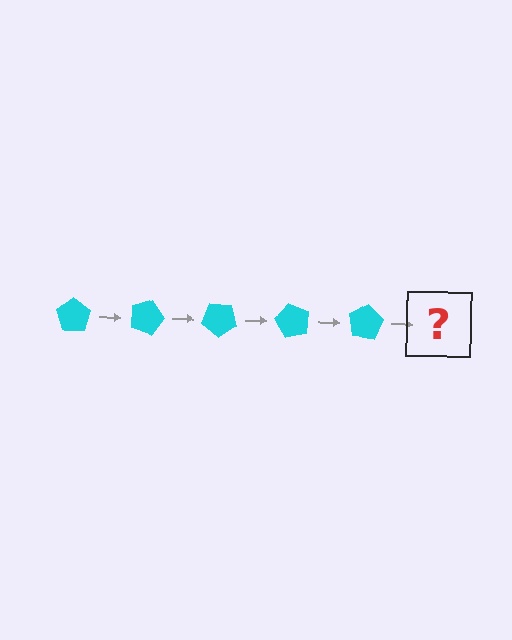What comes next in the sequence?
The next element should be a cyan pentagon rotated 100 degrees.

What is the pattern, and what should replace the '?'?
The pattern is that the pentagon rotates 20 degrees each step. The '?' should be a cyan pentagon rotated 100 degrees.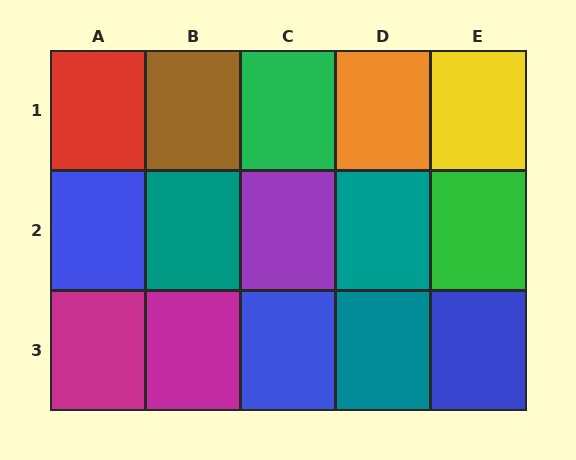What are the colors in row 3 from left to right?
Magenta, magenta, blue, teal, blue.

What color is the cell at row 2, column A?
Blue.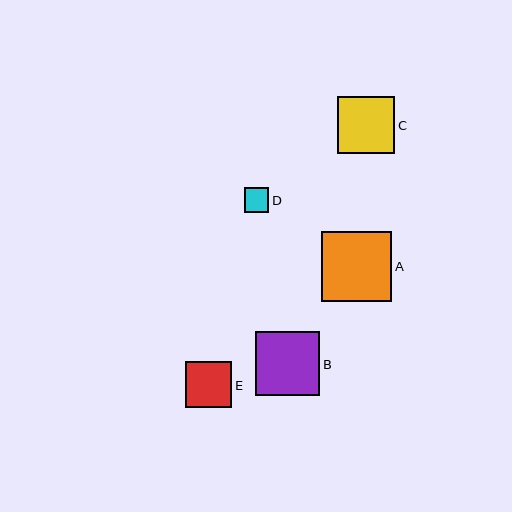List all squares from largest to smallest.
From largest to smallest: A, B, C, E, D.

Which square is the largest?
Square A is the largest with a size of approximately 70 pixels.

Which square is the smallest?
Square D is the smallest with a size of approximately 24 pixels.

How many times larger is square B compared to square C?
Square B is approximately 1.1 times the size of square C.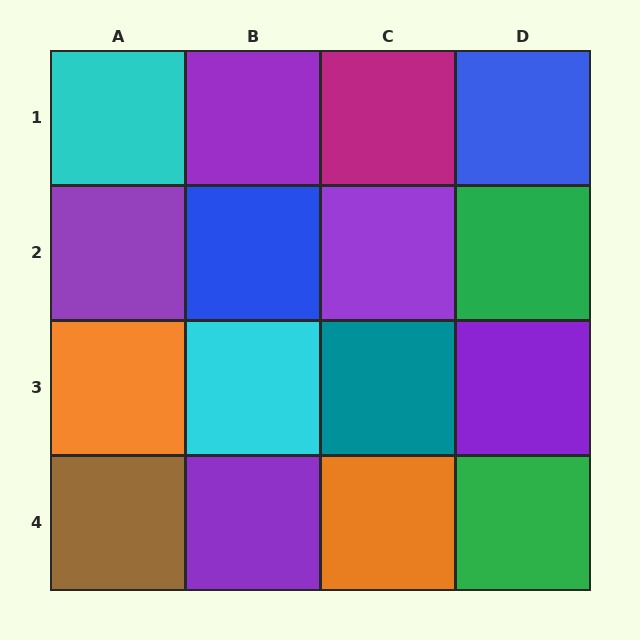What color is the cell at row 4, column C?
Orange.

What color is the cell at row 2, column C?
Purple.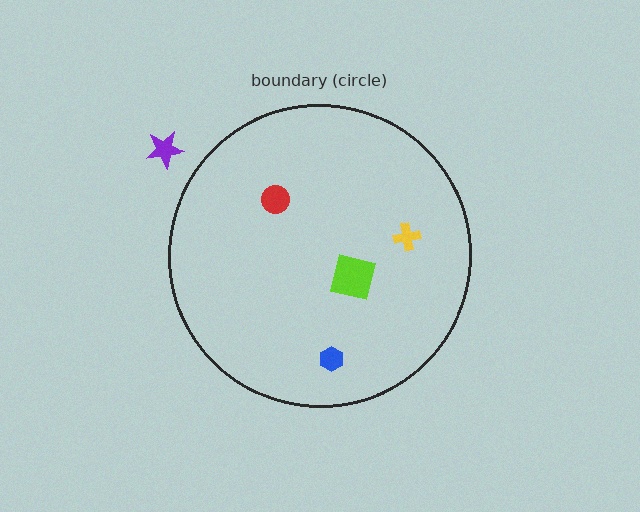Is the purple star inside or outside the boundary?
Outside.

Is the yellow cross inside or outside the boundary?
Inside.